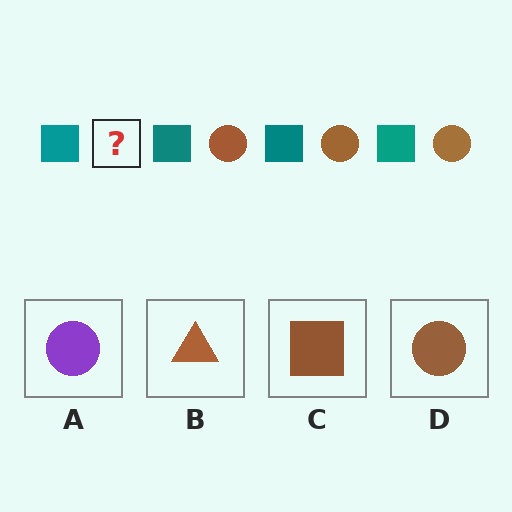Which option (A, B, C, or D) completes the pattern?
D.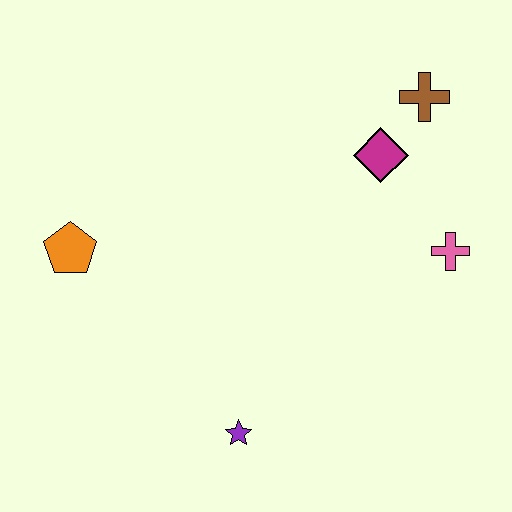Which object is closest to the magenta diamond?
The brown cross is closest to the magenta diamond.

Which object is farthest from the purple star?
The brown cross is farthest from the purple star.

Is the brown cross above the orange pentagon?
Yes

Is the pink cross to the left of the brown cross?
No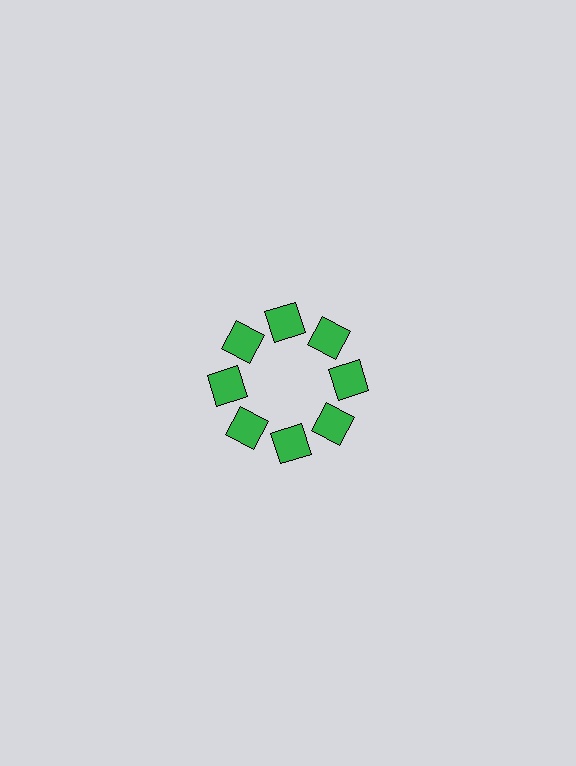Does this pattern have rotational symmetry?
Yes, this pattern has 8-fold rotational symmetry. It looks the same after rotating 45 degrees around the center.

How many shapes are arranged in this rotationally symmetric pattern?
There are 8 shapes, arranged in 8 groups of 1.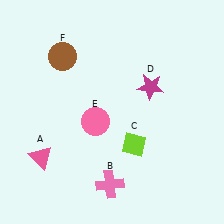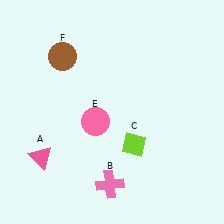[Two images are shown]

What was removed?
The magenta star (D) was removed in Image 2.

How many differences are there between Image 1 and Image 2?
There is 1 difference between the two images.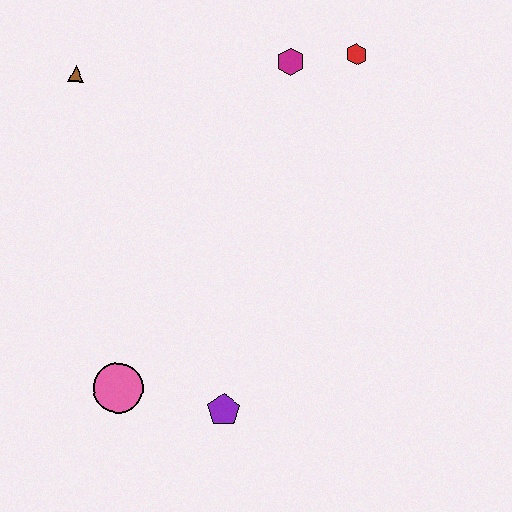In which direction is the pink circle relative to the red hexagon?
The pink circle is below the red hexagon.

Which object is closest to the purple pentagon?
The pink circle is closest to the purple pentagon.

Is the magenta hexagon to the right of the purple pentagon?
Yes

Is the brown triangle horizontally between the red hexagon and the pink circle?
No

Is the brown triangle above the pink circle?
Yes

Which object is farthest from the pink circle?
The red hexagon is farthest from the pink circle.